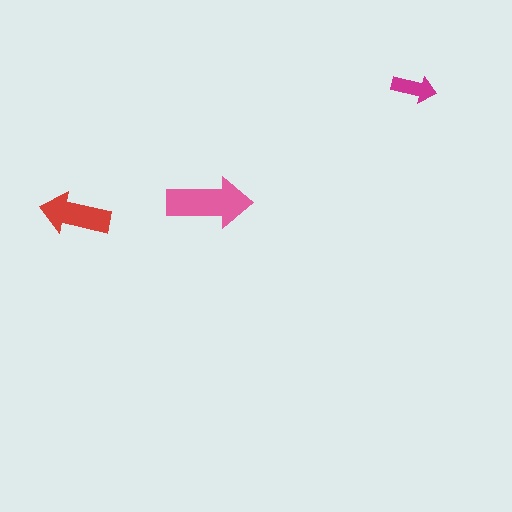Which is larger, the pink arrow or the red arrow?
The pink one.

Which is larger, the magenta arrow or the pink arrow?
The pink one.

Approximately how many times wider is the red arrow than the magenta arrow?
About 1.5 times wider.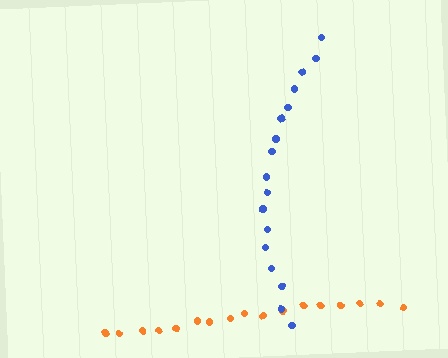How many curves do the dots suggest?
There are 2 distinct paths.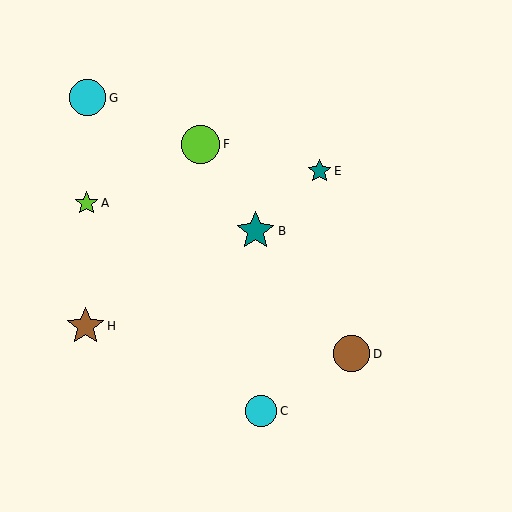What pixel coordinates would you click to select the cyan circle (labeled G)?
Click at (88, 98) to select the cyan circle G.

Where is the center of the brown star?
The center of the brown star is at (86, 326).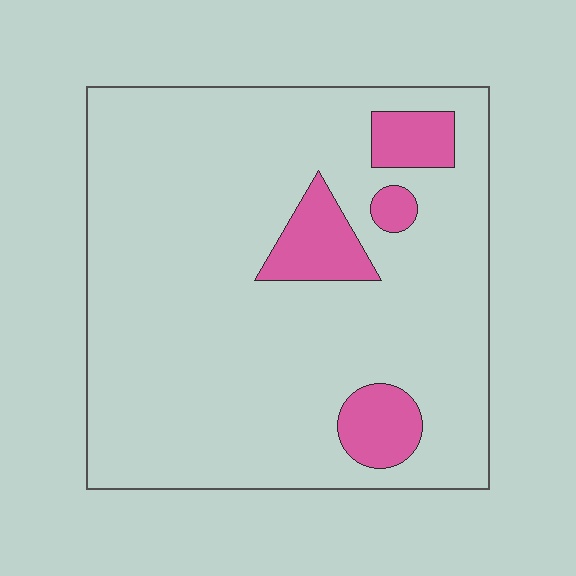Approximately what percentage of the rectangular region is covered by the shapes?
Approximately 10%.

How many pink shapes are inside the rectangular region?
4.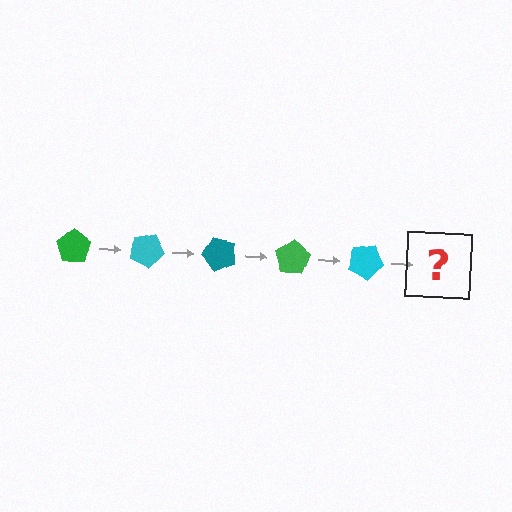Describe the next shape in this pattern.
It should be a teal pentagon, rotated 125 degrees from the start.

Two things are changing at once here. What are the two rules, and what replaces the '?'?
The two rules are that it rotates 25 degrees each step and the color cycles through green, cyan, and teal. The '?' should be a teal pentagon, rotated 125 degrees from the start.